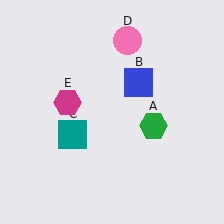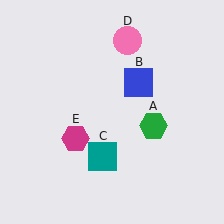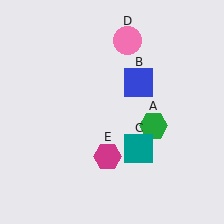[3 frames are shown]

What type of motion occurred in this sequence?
The teal square (object C), magenta hexagon (object E) rotated counterclockwise around the center of the scene.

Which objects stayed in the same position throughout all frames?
Green hexagon (object A) and blue square (object B) and pink circle (object D) remained stationary.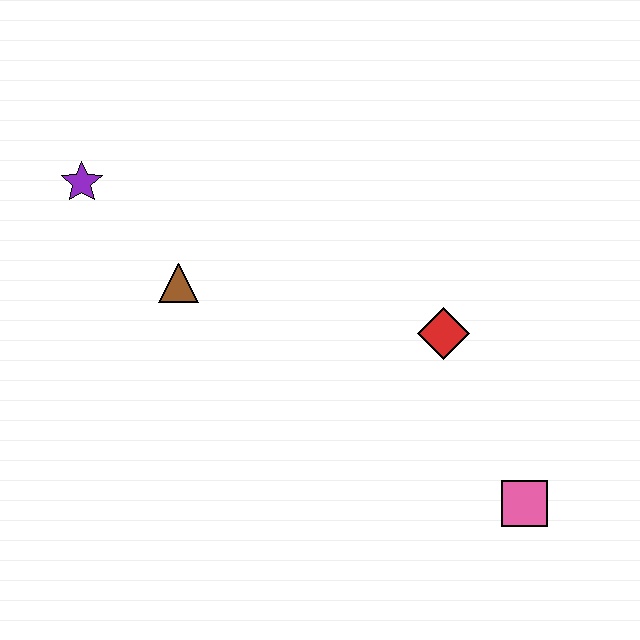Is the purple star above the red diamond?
Yes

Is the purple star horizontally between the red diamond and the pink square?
No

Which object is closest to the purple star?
The brown triangle is closest to the purple star.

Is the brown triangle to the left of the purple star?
No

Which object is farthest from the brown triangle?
The pink square is farthest from the brown triangle.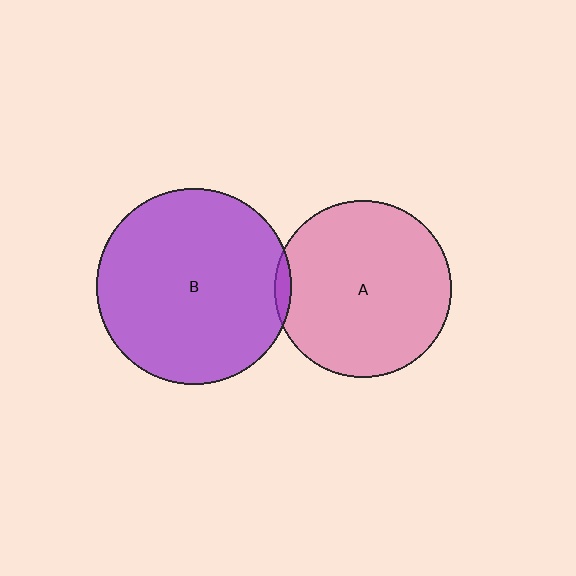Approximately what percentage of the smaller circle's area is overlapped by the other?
Approximately 5%.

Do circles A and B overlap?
Yes.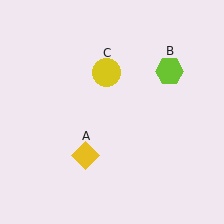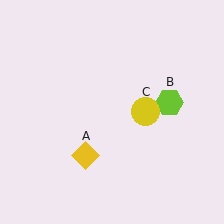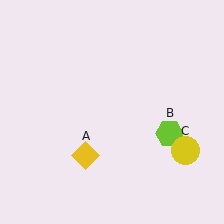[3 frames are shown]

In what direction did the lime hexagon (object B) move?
The lime hexagon (object B) moved down.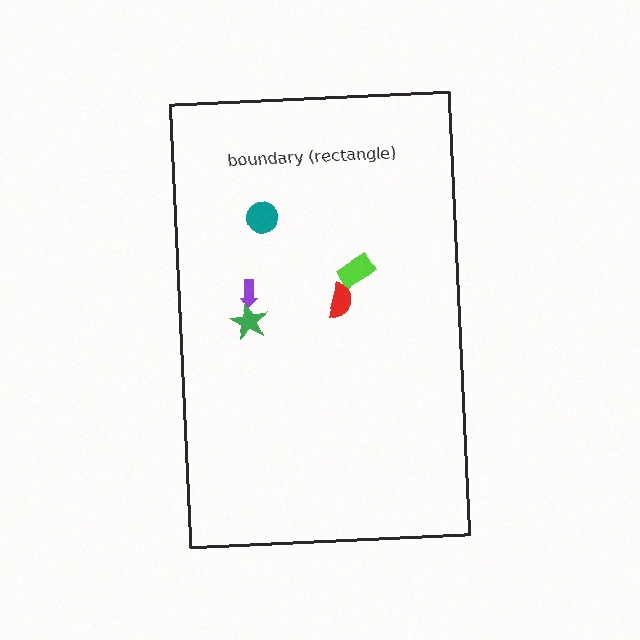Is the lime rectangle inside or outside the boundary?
Inside.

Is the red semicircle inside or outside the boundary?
Inside.